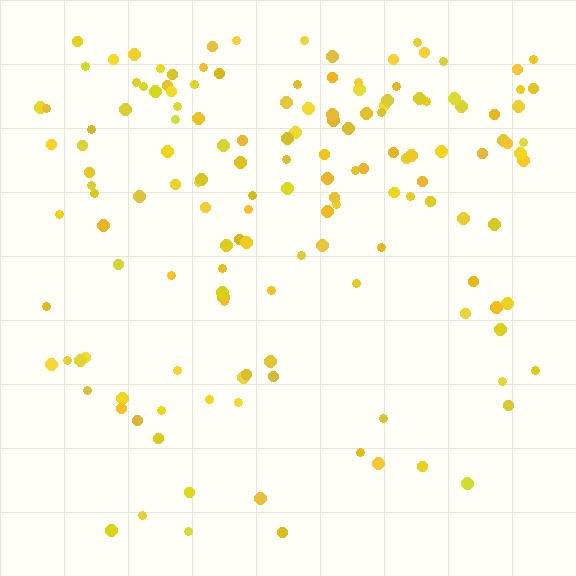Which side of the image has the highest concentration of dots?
The top.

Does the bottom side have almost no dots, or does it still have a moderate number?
Still a moderate number, just noticeably fewer than the top.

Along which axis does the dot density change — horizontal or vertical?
Vertical.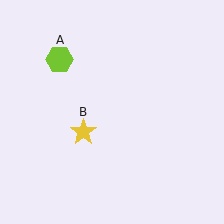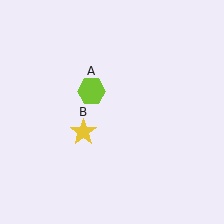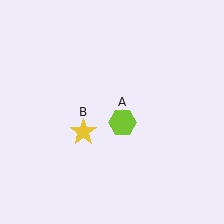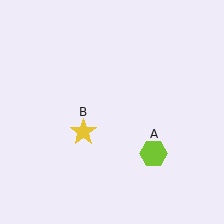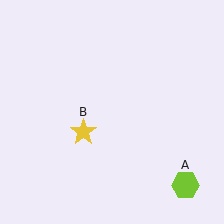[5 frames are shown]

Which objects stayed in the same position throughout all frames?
Yellow star (object B) remained stationary.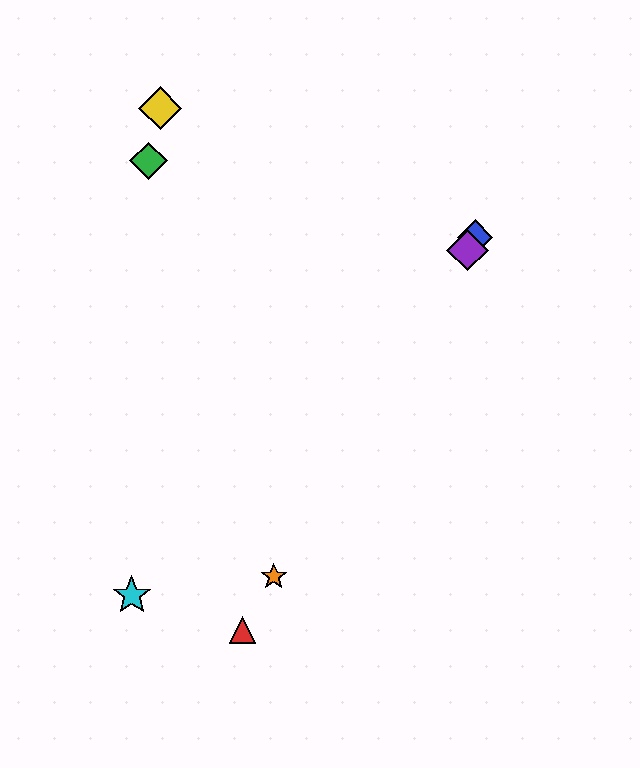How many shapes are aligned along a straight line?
4 shapes (the red triangle, the blue diamond, the purple diamond, the orange star) are aligned along a straight line.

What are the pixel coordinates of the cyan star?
The cyan star is at (132, 595).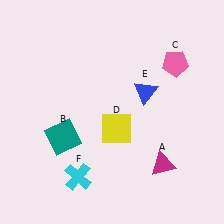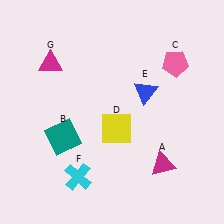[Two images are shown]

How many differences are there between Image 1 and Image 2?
There is 1 difference between the two images.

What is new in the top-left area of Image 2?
A magenta triangle (G) was added in the top-left area of Image 2.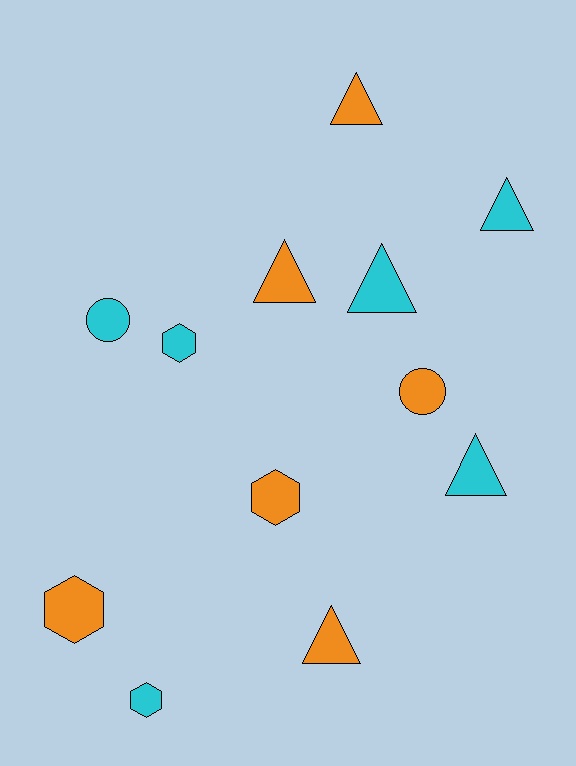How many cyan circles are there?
There is 1 cyan circle.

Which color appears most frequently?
Orange, with 6 objects.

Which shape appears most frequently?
Triangle, with 6 objects.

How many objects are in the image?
There are 12 objects.